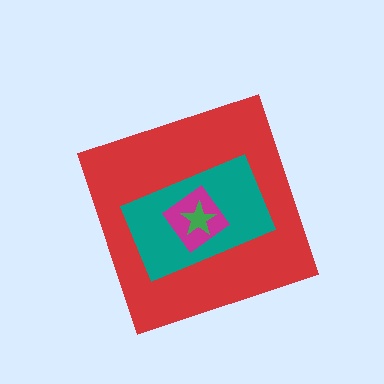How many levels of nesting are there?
4.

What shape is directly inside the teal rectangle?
The magenta diamond.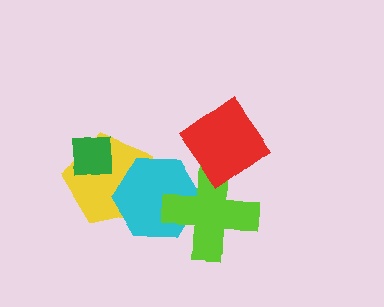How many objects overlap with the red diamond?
1 object overlaps with the red diamond.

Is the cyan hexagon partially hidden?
Yes, it is partially covered by another shape.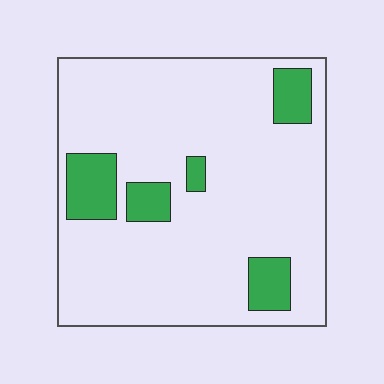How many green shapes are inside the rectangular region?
5.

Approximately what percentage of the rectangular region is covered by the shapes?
Approximately 15%.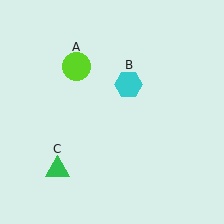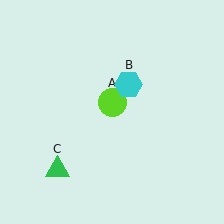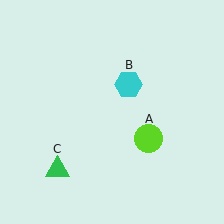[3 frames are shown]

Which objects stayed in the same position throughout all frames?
Cyan hexagon (object B) and green triangle (object C) remained stationary.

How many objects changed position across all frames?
1 object changed position: lime circle (object A).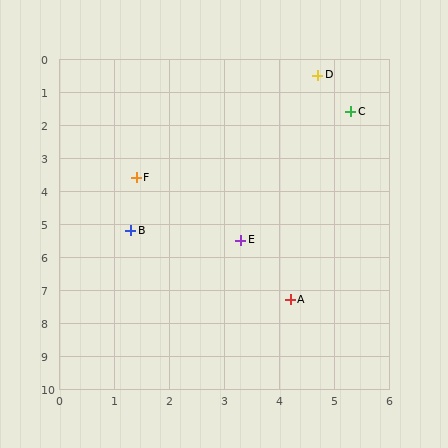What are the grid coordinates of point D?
Point D is at approximately (4.7, 0.5).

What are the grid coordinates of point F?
Point F is at approximately (1.4, 3.6).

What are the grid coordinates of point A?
Point A is at approximately (4.2, 7.3).